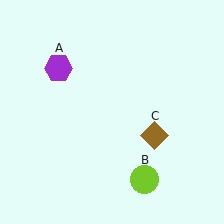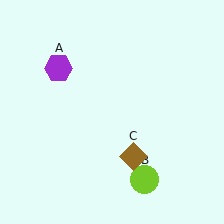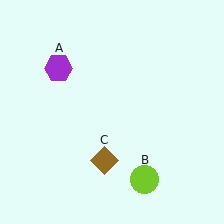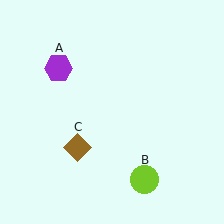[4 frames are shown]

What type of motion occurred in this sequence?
The brown diamond (object C) rotated clockwise around the center of the scene.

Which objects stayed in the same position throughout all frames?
Purple hexagon (object A) and lime circle (object B) remained stationary.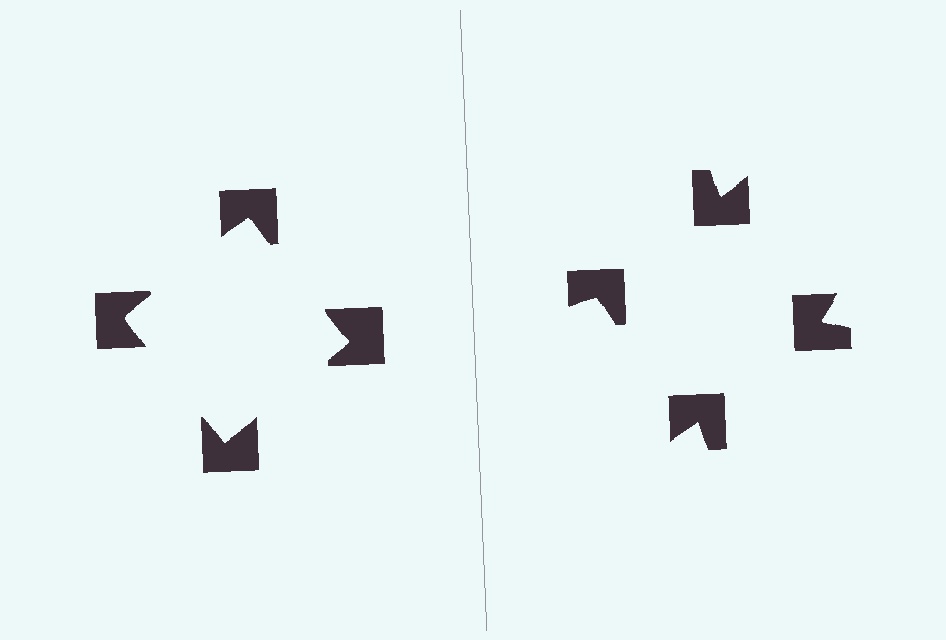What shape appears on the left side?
An illusory square.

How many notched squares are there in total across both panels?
8 — 4 on each side.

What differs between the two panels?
The notched squares are positioned identically on both sides; only the wedge orientations differ. On the left they align to a square; on the right they are misaligned.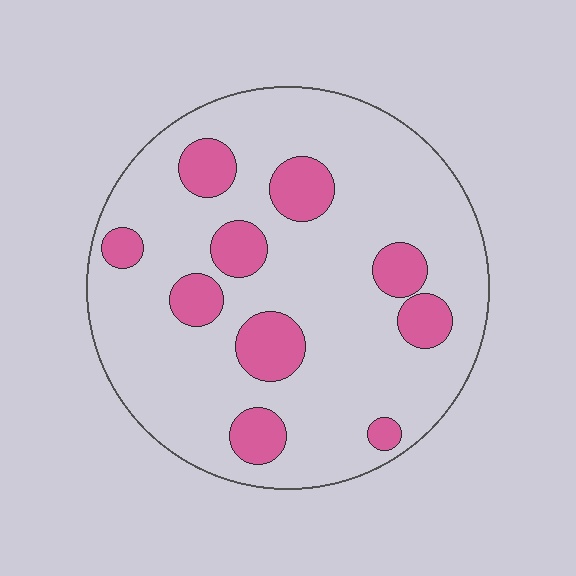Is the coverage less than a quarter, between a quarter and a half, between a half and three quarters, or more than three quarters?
Less than a quarter.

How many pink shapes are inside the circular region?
10.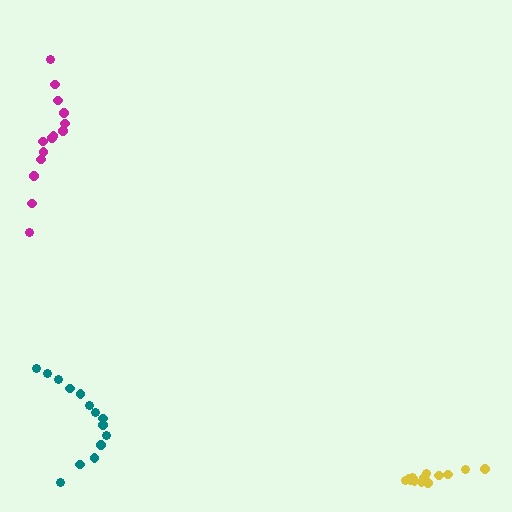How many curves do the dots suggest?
There are 3 distinct paths.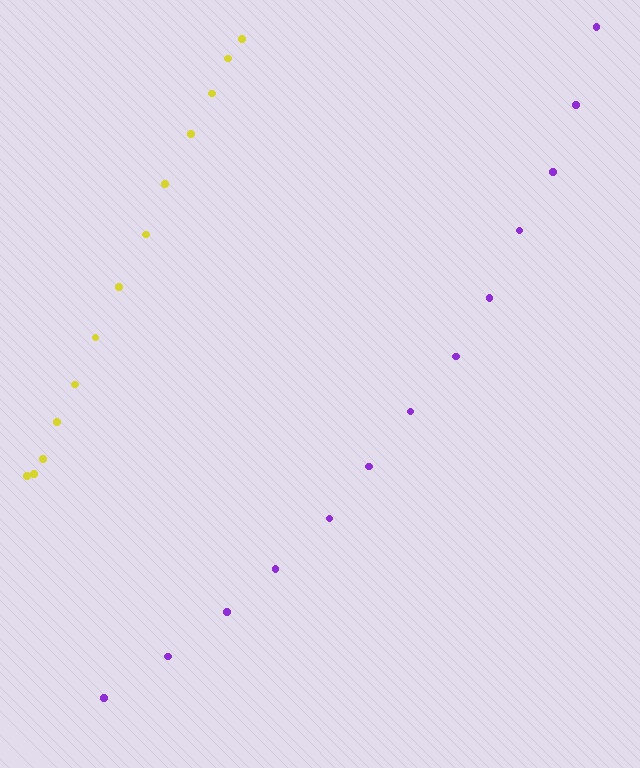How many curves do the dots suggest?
There are 2 distinct paths.